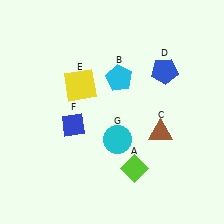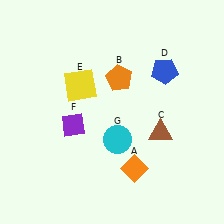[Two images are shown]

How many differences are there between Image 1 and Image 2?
There are 3 differences between the two images.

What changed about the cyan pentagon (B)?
In Image 1, B is cyan. In Image 2, it changed to orange.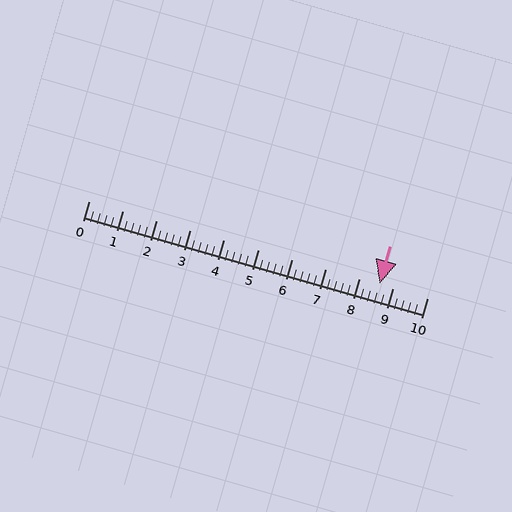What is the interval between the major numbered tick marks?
The major tick marks are spaced 1 units apart.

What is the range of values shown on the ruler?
The ruler shows values from 0 to 10.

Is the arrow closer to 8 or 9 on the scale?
The arrow is closer to 9.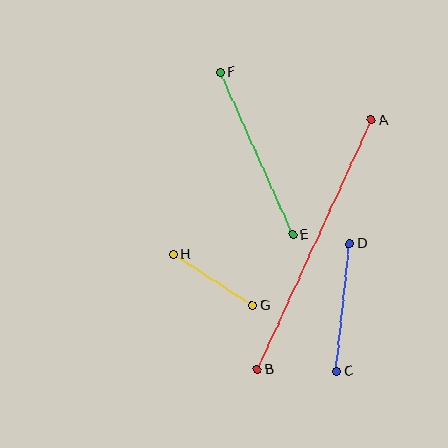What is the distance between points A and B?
The distance is approximately 274 pixels.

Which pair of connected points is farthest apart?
Points A and B are farthest apart.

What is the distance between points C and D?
The distance is approximately 128 pixels.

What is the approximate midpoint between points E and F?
The midpoint is at approximately (257, 154) pixels.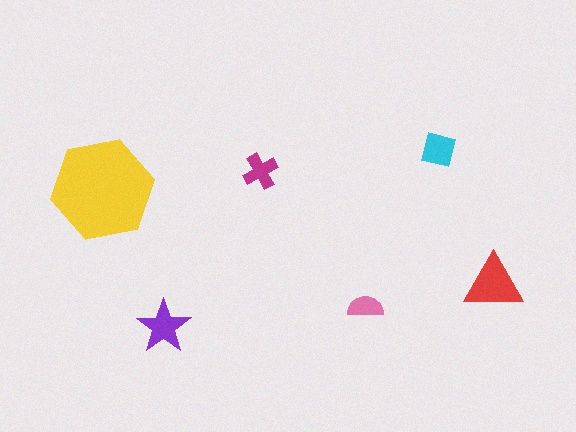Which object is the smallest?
The pink semicircle.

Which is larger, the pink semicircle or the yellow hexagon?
The yellow hexagon.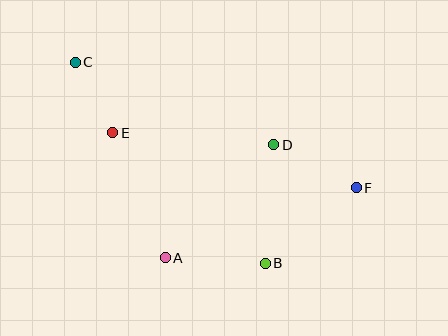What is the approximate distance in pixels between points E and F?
The distance between E and F is approximately 249 pixels.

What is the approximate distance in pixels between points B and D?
The distance between B and D is approximately 119 pixels.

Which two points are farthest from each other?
Points C and F are farthest from each other.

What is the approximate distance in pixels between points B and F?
The distance between B and F is approximately 118 pixels.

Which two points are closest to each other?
Points C and E are closest to each other.